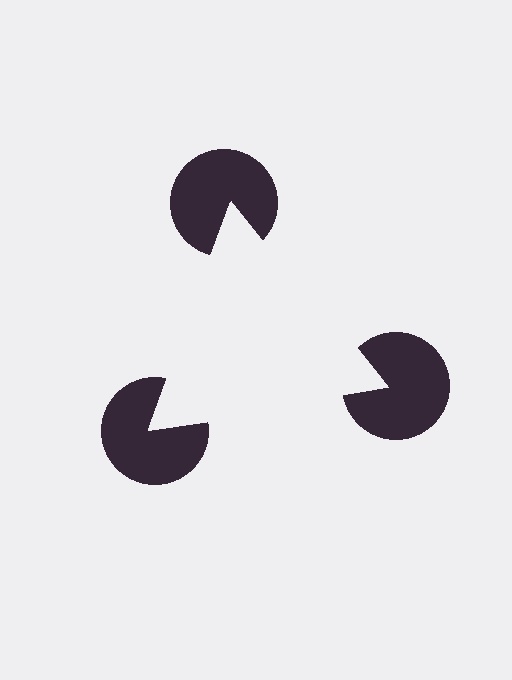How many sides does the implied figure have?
3 sides.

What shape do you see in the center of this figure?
An illusory triangle — its edges are inferred from the aligned wedge cuts in the pac-man discs, not physically drawn.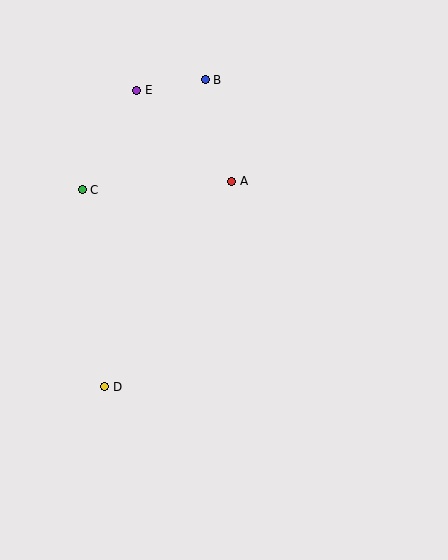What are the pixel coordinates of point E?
Point E is at (136, 90).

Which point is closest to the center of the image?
Point A at (232, 181) is closest to the center.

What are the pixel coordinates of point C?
Point C is at (82, 190).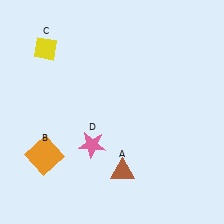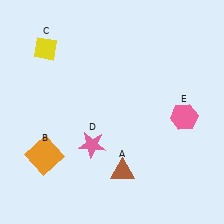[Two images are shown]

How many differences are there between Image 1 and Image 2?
There is 1 difference between the two images.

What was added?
A pink hexagon (E) was added in Image 2.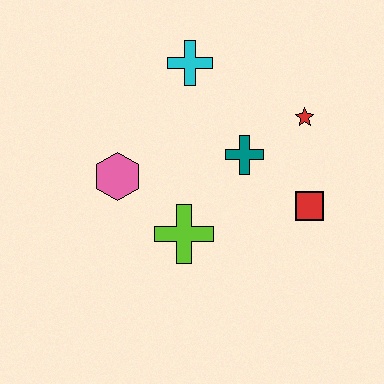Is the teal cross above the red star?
No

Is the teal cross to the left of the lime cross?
No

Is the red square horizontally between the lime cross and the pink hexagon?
No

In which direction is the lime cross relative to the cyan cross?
The lime cross is below the cyan cross.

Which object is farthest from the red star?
The pink hexagon is farthest from the red star.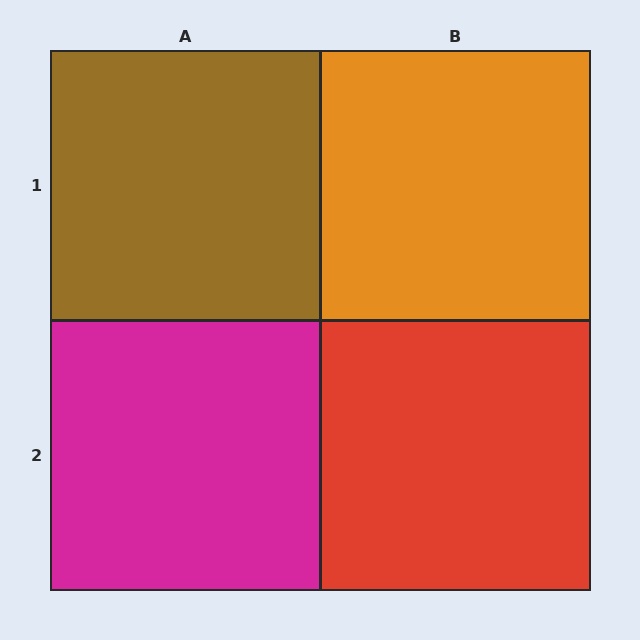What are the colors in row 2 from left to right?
Magenta, red.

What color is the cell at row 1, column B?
Orange.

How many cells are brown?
1 cell is brown.